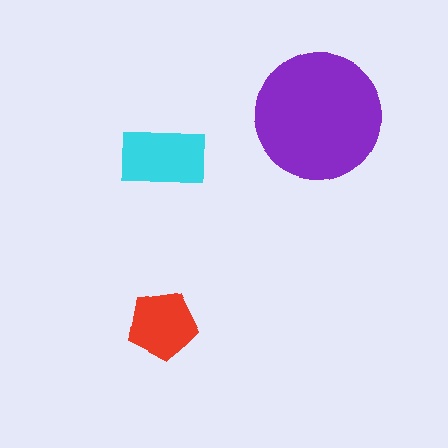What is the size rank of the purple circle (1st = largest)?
1st.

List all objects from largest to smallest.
The purple circle, the cyan rectangle, the red pentagon.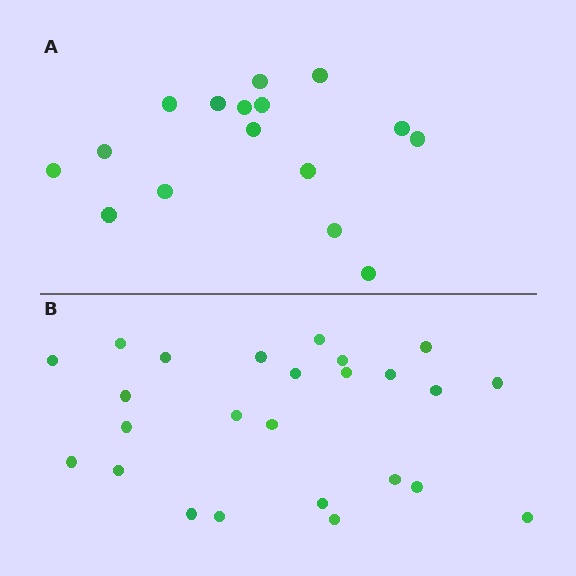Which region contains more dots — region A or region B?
Region B (the bottom region) has more dots.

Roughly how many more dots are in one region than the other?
Region B has roughly 8 or so more dots than region A.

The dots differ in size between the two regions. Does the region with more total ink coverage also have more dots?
No. Region A has more total ink coverage because its dots are larger, but region B actually contains more individual dots. Total area can be misleading — the number of items is what matters here.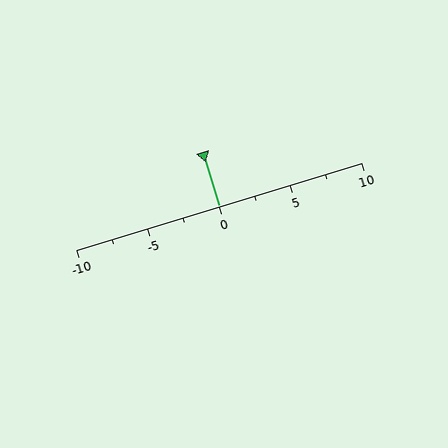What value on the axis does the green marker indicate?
The marker indicates approximately 0.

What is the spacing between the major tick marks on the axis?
The major ticks are spaced 5 apart.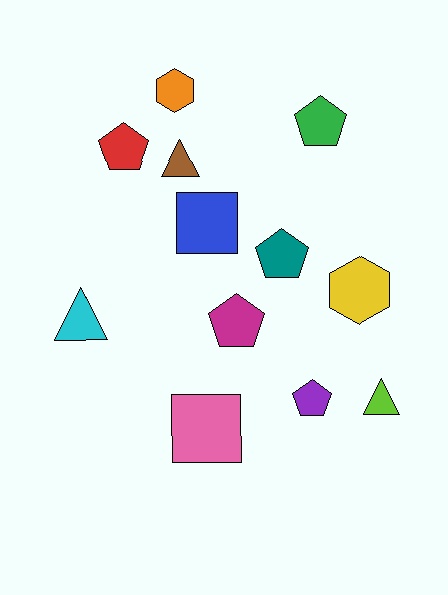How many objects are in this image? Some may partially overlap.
There are 12 objects.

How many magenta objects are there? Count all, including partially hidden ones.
There is 1 magenta object.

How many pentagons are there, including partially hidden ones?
There are 5 pentagons.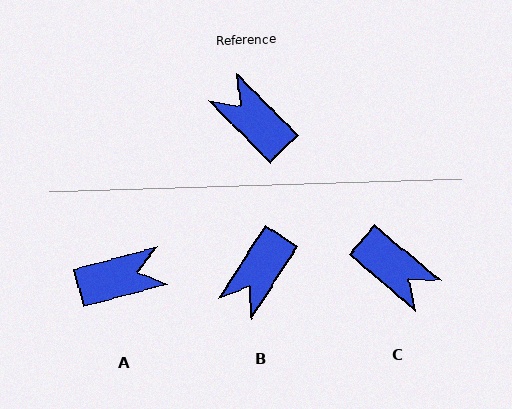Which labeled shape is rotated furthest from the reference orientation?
C, about 175 degrees away.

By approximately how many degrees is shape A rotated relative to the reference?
Approximately 120 degrees clockwise.